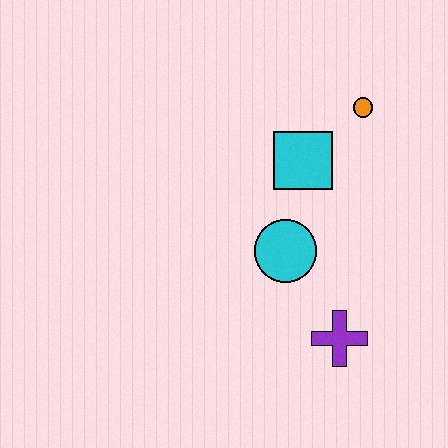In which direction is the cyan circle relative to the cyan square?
The cyan circle is below the cyan square.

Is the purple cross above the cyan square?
No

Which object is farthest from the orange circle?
The purple cross is farthest from the orange circle.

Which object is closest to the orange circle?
The cyan square is closest to the orange circle.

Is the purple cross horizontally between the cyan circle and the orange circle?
Yes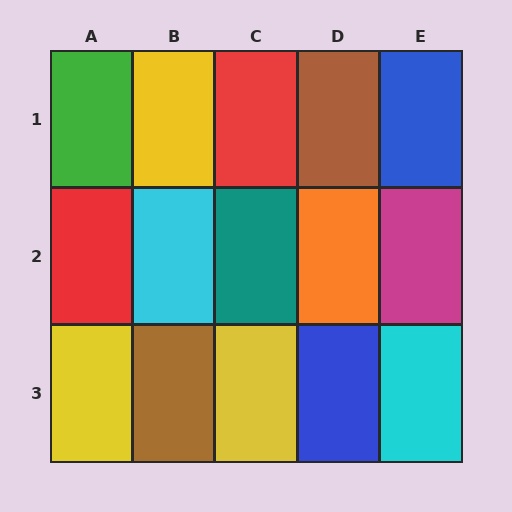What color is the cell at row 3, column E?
Cyan.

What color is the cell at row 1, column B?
Yellow.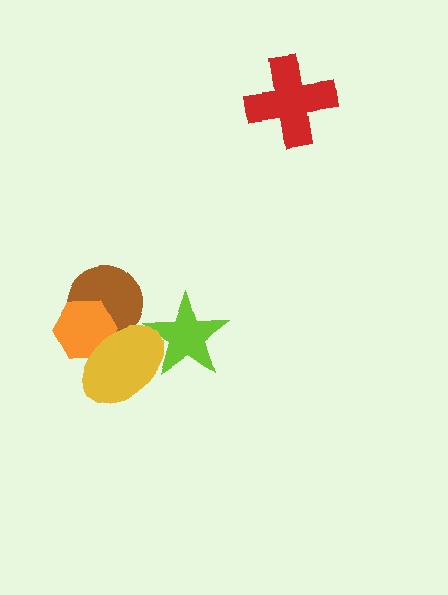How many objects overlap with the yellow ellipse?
3 objects overlap with the yellow ellipse.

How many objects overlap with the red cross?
0 objects overlap with the red cross.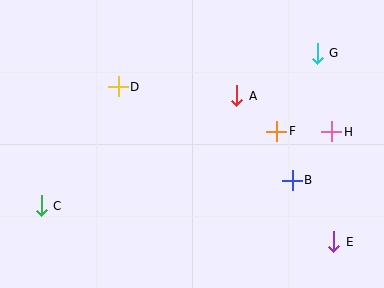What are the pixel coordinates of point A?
Point A is at (237, 96).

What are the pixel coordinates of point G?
Point G is at (317, 53).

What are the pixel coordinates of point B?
Point B is at (292, 180).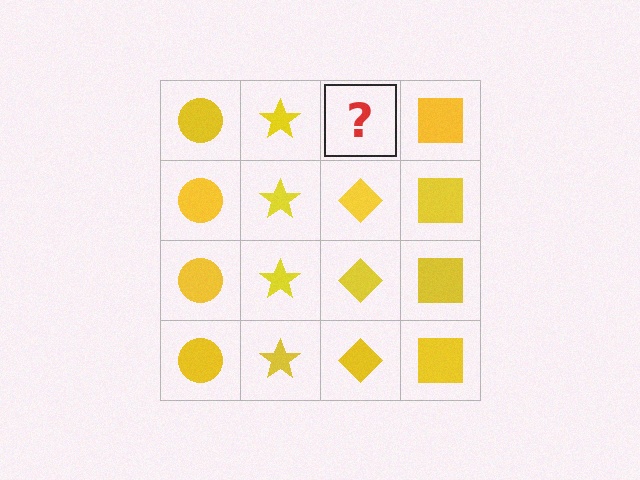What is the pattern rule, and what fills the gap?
The rule is that each column has a consistent shape. The gap should be filled with a yellow diamond.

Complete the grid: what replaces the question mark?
The question mark should be replaced with a yellow diamond.